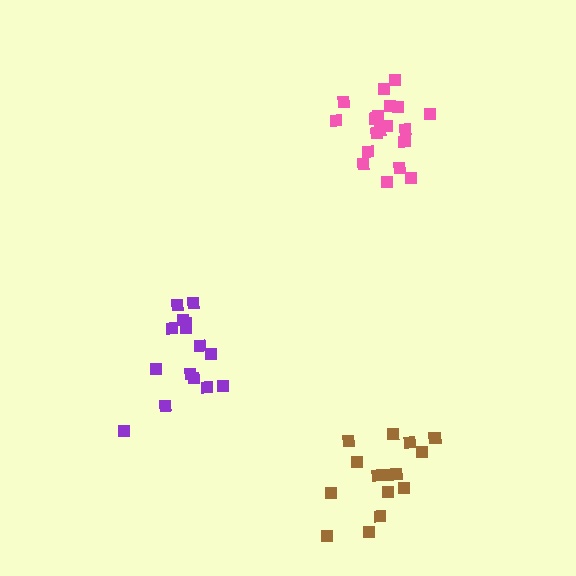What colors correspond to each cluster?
The clusters are colored: brown, purple, pink.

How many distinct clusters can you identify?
There are 3 distinct clusters.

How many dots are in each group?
Group 1: 16 dots, Group 2: 15 dots, Group 3: 20 dots (51 total).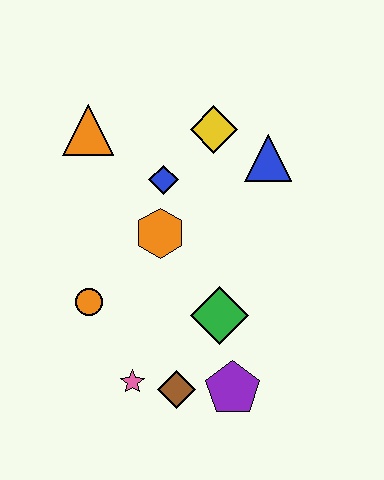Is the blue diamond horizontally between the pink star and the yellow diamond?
Yes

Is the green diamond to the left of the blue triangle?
Yes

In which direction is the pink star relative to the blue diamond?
The pink star is below the blue diamond.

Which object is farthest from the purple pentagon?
The orange triangle is farthest from the purple pentagon.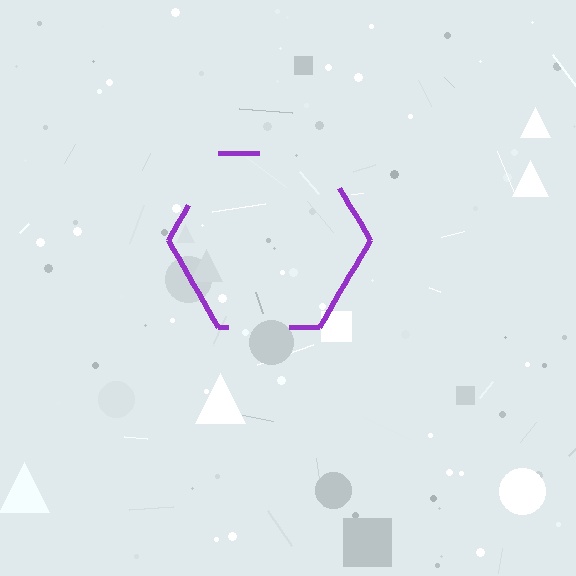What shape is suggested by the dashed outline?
The dashed outline suggests a hexagon.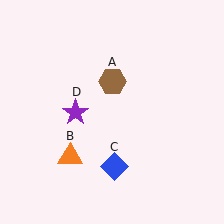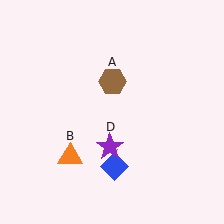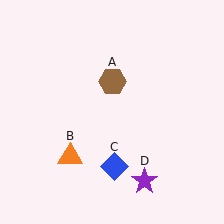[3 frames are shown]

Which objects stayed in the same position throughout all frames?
Brown hexagon (object A) and orange triangle (object B) and blue diamond (object C) remained stationary.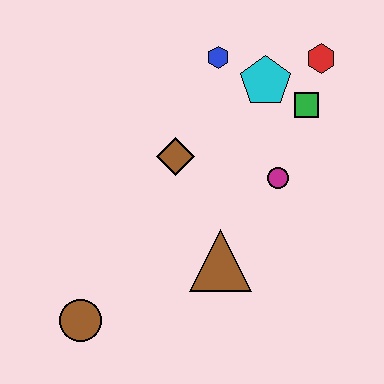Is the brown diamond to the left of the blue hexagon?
Yes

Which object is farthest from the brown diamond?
The brown circle is farthest from the brown diamond.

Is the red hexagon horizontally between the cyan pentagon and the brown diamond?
No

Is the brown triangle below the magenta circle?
Yes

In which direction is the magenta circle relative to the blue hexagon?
The magenta circle is below the blue hexagon.